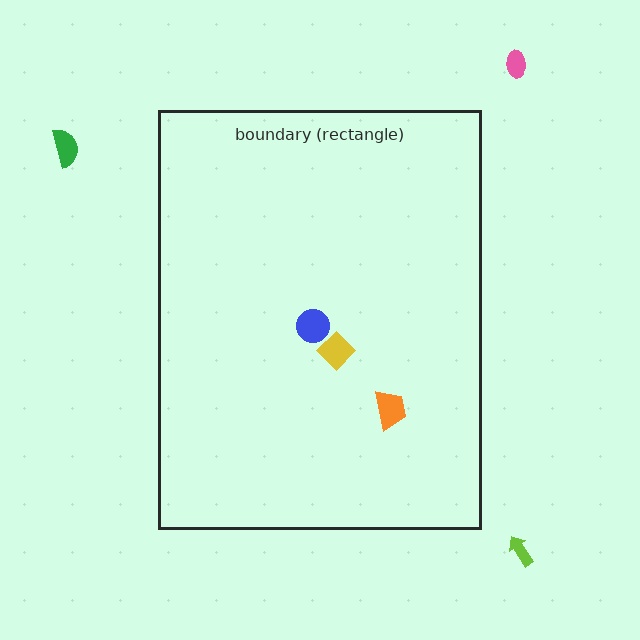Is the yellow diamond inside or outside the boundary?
Inside.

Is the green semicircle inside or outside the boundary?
Outside.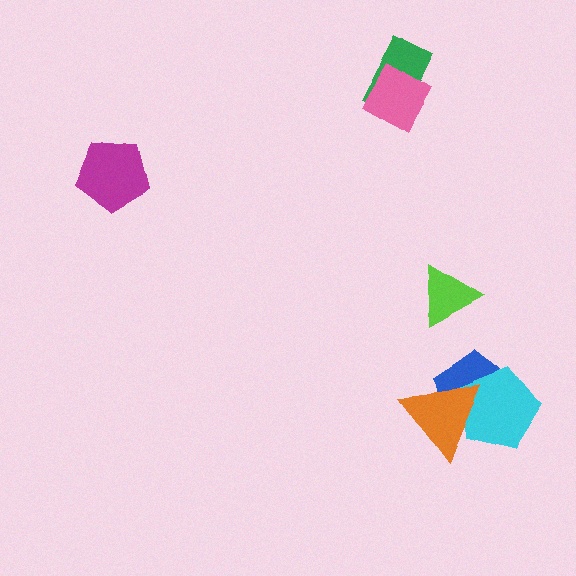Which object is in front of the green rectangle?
The pink diamond is in front of the green rectangle.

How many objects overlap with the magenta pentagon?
0 objects overlap with the magenta pentagon.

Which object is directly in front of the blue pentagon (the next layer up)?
The cyan pentagon is directly in front of the blue pentagon.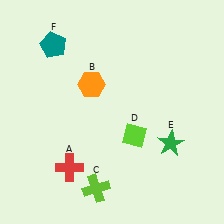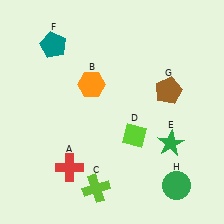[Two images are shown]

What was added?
A brown pentagon (G), a green circle (H) were added in Image 2.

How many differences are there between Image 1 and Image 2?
There are 2 differences between the two images.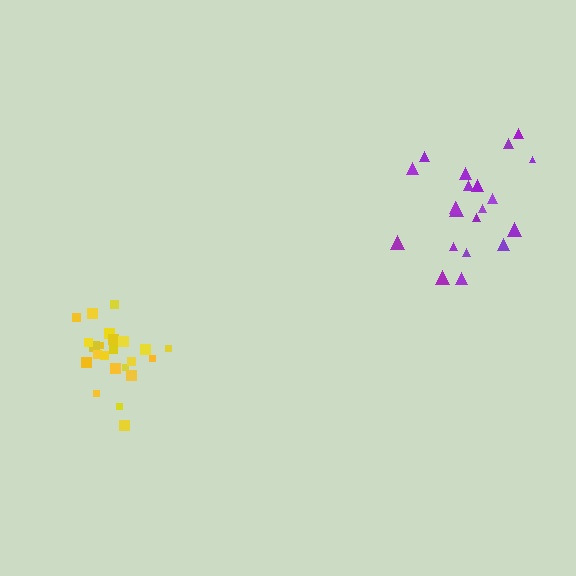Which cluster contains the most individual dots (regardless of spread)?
Yellow (23).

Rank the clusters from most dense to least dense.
yellow, purple.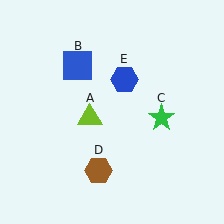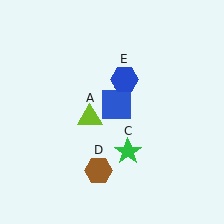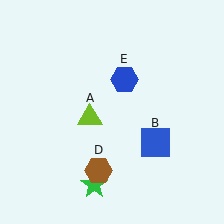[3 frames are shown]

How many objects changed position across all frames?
2 objects changed position: blue square (object B), green star (object C).